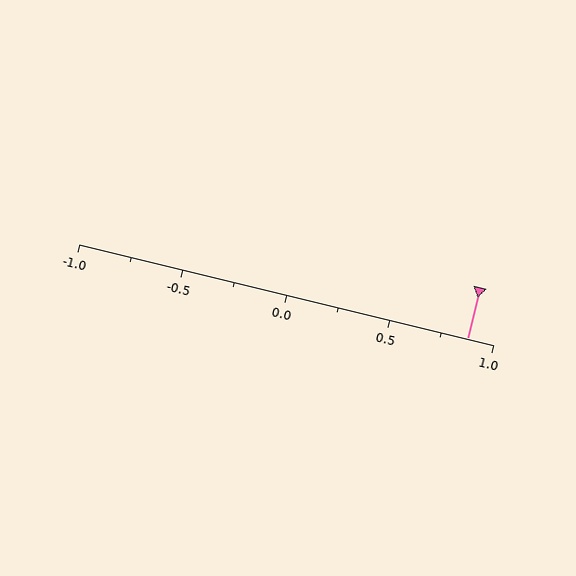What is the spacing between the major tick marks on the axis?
The major ticks are spaced 0.5 apart.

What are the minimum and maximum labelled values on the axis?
The axis runs from -1.0 to 1.0.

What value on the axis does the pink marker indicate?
The marker indicates approximately 0.88.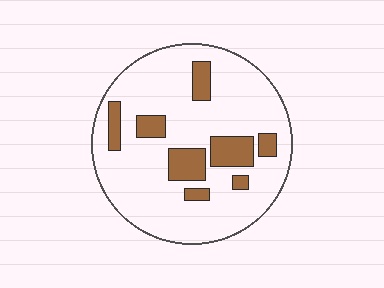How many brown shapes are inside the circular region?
8.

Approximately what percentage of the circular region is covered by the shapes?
Approximately 20%.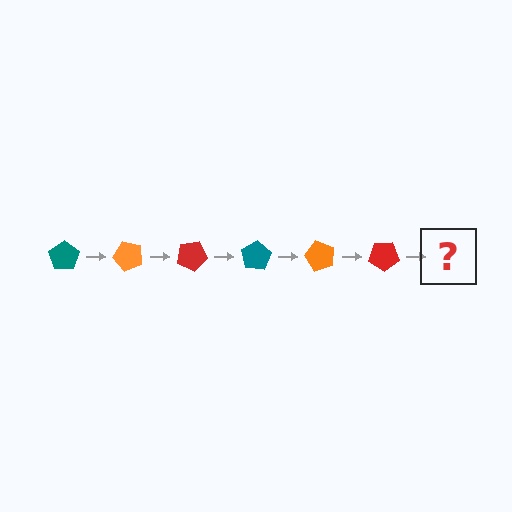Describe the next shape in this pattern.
It should be a teal pentagon, rotated 300 degrees from the start.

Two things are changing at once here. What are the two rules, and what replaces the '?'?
The two rules are that it rotates 50 degrees each step and the color cycles through teal, orange, and red. The '?' should be a teal pentagon, rotated 300 degrees from the start.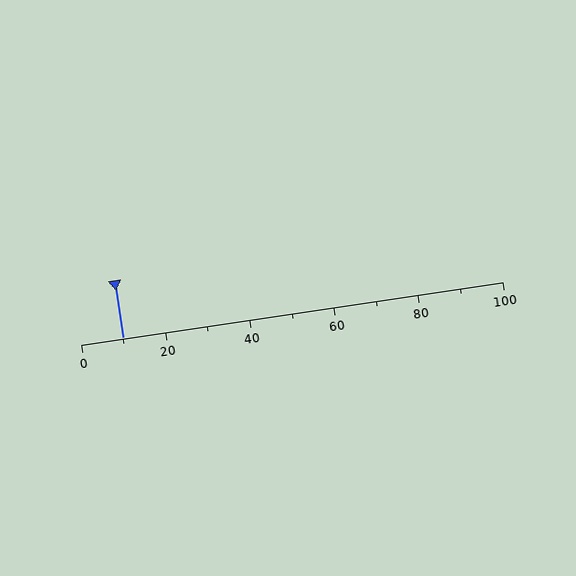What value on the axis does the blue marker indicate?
The marker indicates approximately 10.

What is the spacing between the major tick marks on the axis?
The major ticks are spaced 20 apart.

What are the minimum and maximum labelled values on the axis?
The axis runs from 0 to 100.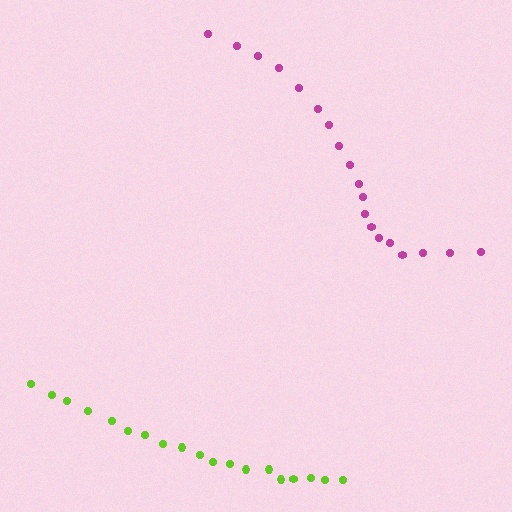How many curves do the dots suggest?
There are 2 distinct paths.